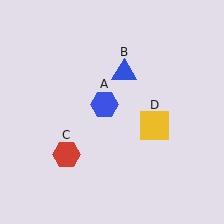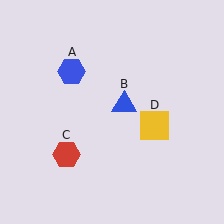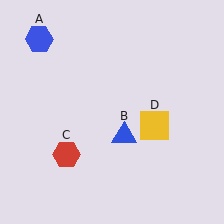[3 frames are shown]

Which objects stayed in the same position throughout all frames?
Red hexagon (object C) and yellow square (object D) remained stationary.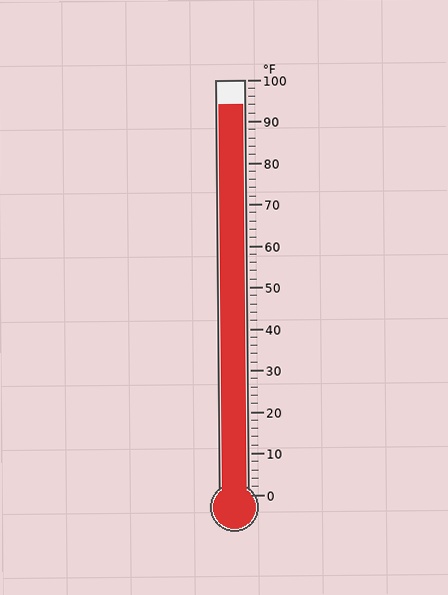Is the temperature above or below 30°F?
The temperature is above 30°F.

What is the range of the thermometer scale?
The thermometer scale ranges from 0°F to 100°F.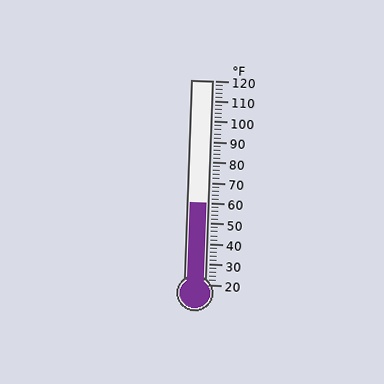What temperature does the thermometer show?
The thermometer shows approximately 60°F.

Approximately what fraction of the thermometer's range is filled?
The thermometer is filled to approximately 40% of its range.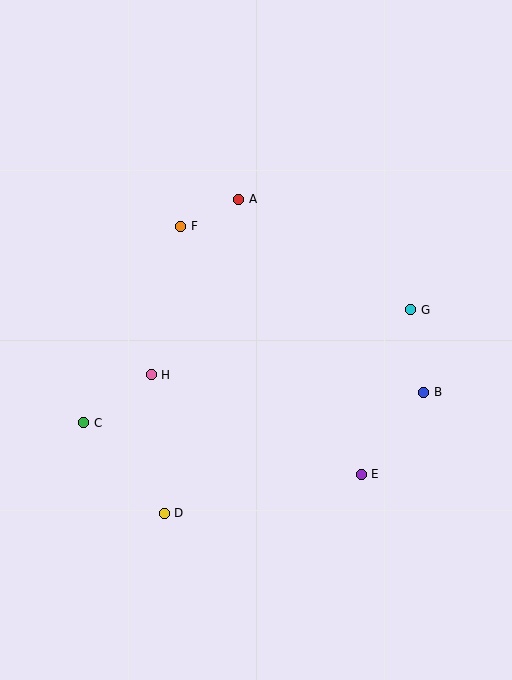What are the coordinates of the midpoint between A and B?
The midpoint between A and B is at (331, 296).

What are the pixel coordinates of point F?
Point F is at (181, 226).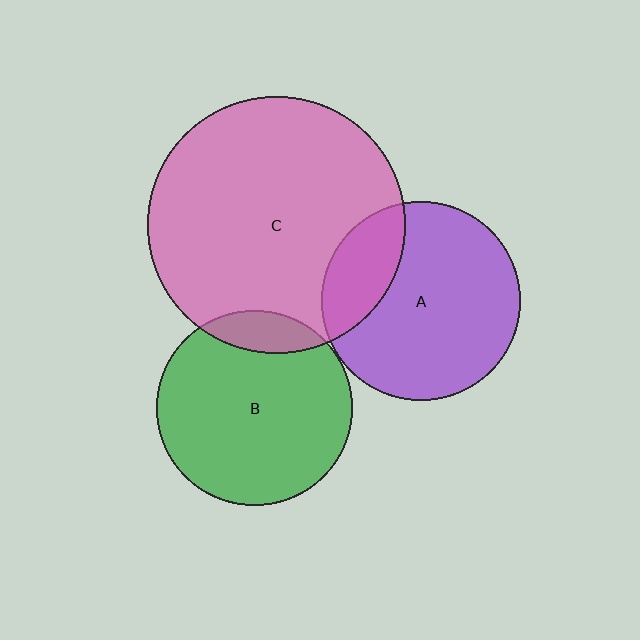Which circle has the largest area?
Circle C (pink).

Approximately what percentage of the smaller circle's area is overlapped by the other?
Approximately 20%.